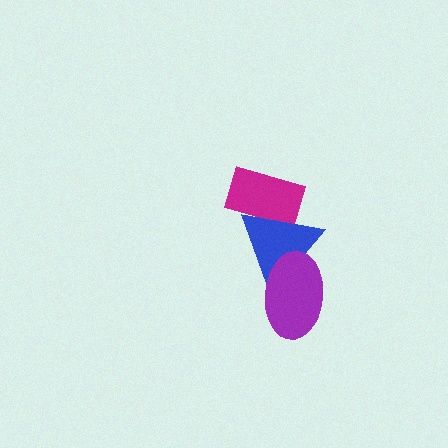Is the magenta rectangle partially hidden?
Yes, it is partially covered by another shape.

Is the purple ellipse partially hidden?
No, no other shape covers it.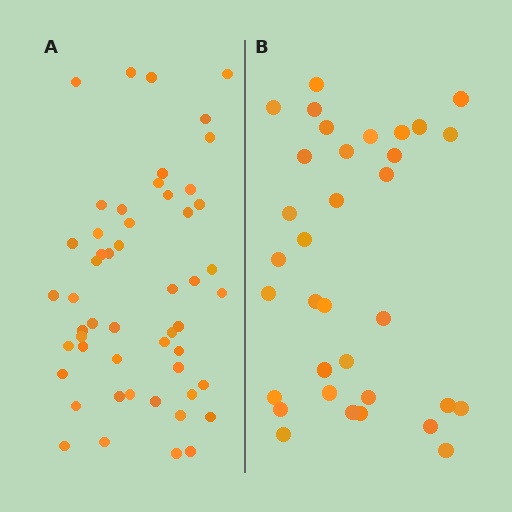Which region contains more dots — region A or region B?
Region A (the left region) has more dots.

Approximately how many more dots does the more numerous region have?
Region A has approximately 20 more dots than region B.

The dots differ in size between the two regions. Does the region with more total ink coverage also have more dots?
No. Region B has more total ink coverage because its dots are larger, but region A actually contains more individual dots. Total area can be misleading — the number of items is what matters here.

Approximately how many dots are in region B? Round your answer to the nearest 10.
About 30 dots. (The exact count is 34, which rounds to 30.)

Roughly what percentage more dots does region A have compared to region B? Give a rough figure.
About 55% more.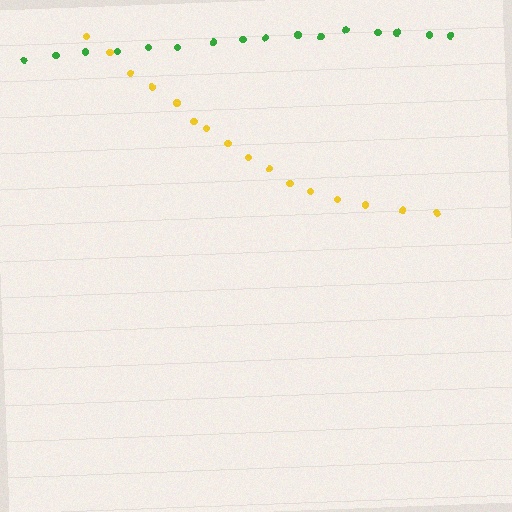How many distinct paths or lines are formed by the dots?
There are 2 distinct paths.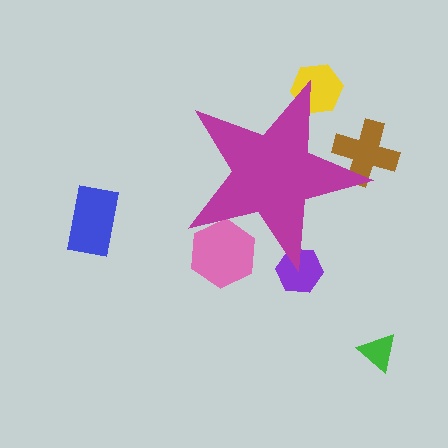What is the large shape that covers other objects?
A magenta star.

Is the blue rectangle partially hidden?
No, the blue rectangle is fully visible.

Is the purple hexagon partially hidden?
Yes, the purple hexagon is partially hidden behind the magenta star.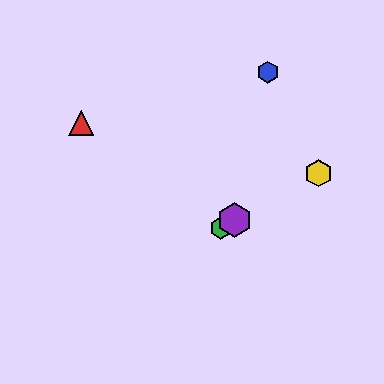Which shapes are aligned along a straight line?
The green hexagon, the yellow hexagon, the purple hexagon are aligned along a straight line.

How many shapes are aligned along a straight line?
3 shapes (the green hexagon, the yellow hexagon, the purple hexagon) are aligned along a straight line.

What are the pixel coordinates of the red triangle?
The red triangle is at (81, 123).